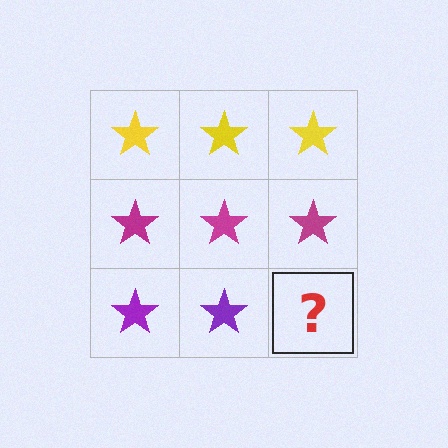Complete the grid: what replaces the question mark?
The question mark should be replaced with a purple star.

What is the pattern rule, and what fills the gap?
The rule is that each row has a consistent color. The gap should be filled with a purple star.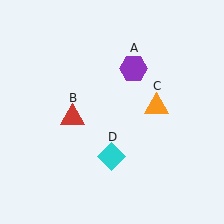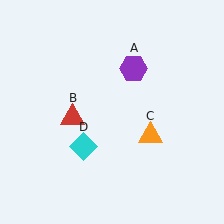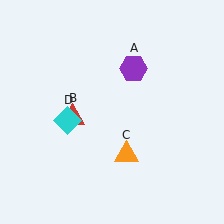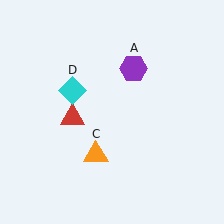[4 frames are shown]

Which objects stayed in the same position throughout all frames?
Purple hexagon (object A) and red triangle (object B) remained stationary.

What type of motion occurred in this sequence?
The orange triangle (object C), cyan diamond (object D) rotated clockwise around the center of the scene.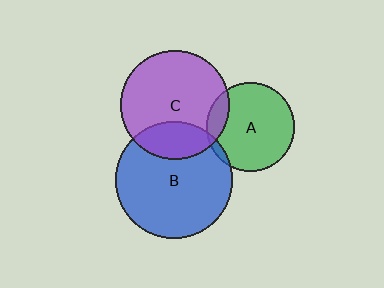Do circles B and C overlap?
Yes.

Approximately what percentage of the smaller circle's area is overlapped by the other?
Approximately 25%.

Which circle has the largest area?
Circle B (blue).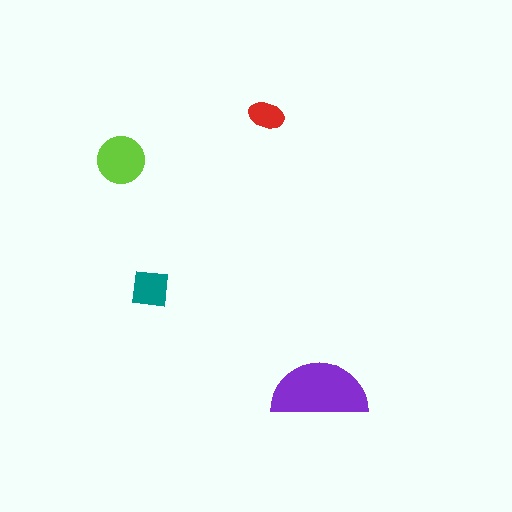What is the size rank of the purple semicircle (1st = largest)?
1st.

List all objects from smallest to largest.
The red ellipse, the teal square, the lime circle, the purple semicircle.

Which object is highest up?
The red ellipse is topmost.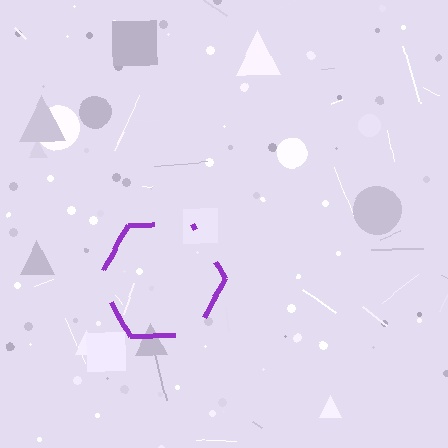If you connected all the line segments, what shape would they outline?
They would outline a hexagon.